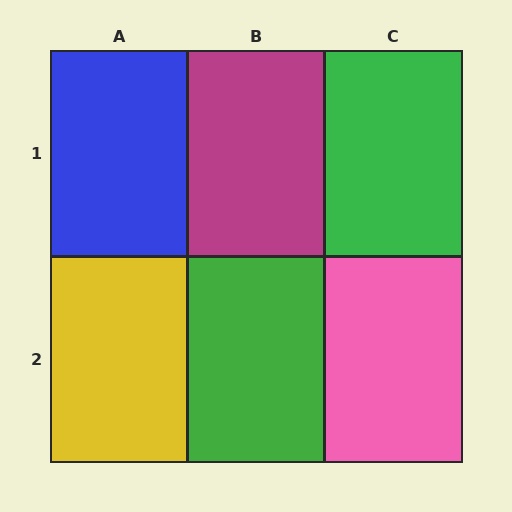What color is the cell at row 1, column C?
Green.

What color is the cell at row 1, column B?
Magenta.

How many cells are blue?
1 cell is blue.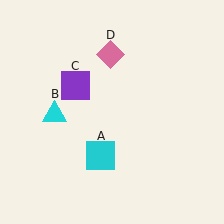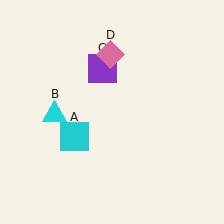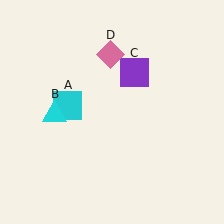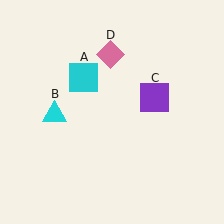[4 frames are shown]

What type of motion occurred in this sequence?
The cyan square (object A), purple square (object C) rotated clockwise around the center of the scene.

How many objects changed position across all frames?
2 objects changed position: cyan square (object A), purple square (object C).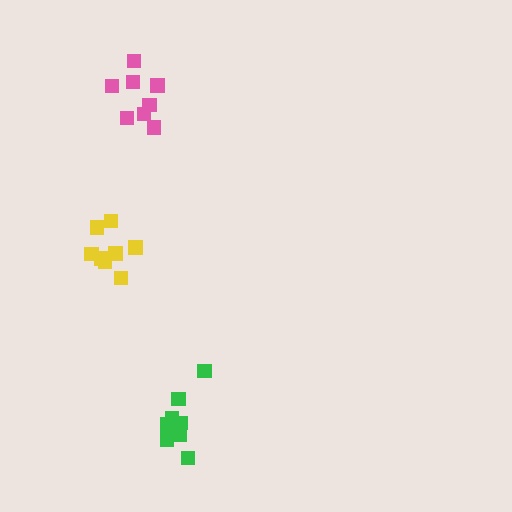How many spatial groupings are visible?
There are 3 spatial groupings.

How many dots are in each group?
Group 1: 8 dots, Group 2: 8 dots, Group 3: 8 dots (24 total).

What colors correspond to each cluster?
The clusters are colored: pink, green, yellow.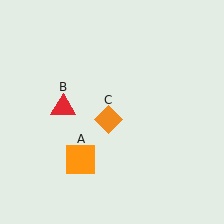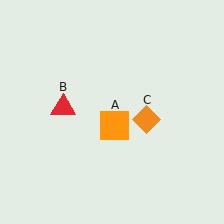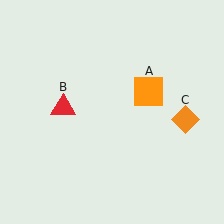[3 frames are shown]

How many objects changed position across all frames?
2 objects changed position: orange square (object A), orange diamond (object C).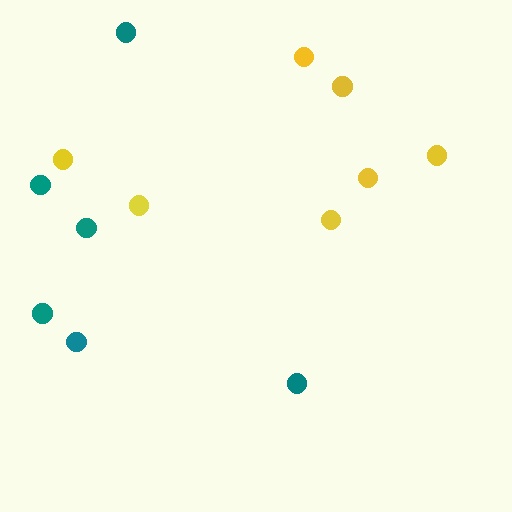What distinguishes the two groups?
There are 2 groups: one group of teal circles (6) and one group of yellow circles (7).